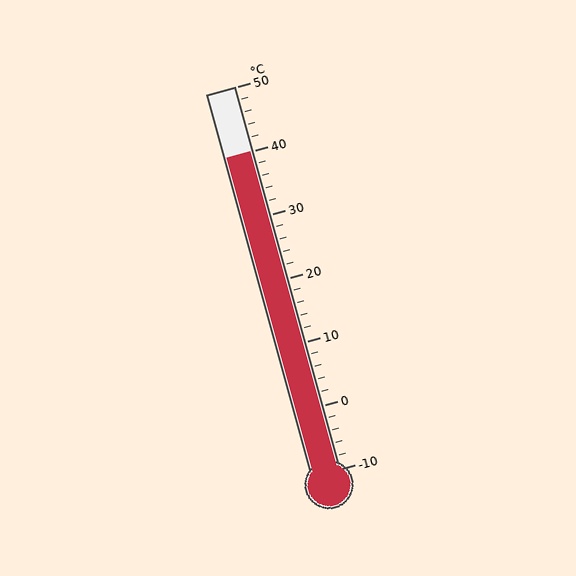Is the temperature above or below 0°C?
The temperature is above 0°C.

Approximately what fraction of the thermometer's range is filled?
The thermometer is filled to approximately 85% of its range.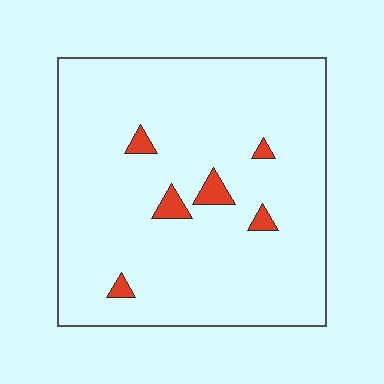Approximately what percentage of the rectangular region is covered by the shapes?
Approximately 5%.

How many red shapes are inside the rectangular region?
6.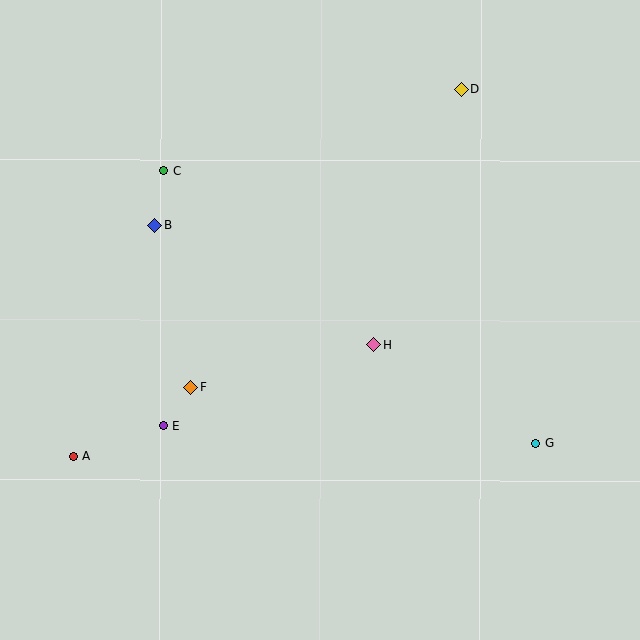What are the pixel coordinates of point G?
Point G is at (535, 443).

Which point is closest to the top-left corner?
Point C is closest to the top-left corner.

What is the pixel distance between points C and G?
The distance between C and G is 460 pixels.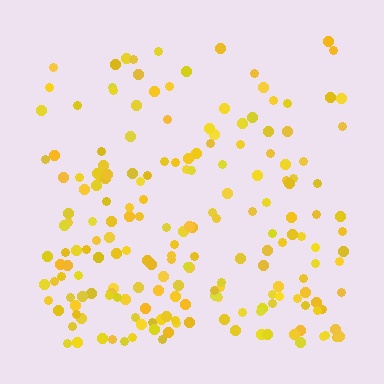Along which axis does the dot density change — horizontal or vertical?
Vertical.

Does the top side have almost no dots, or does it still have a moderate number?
Still a moderate number, just noticeably fewer than the bottom.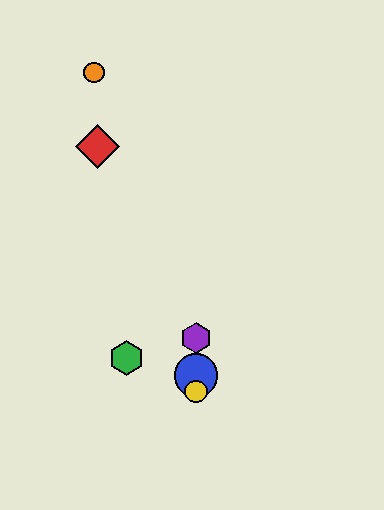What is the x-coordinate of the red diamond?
The red diamond is at x≈97.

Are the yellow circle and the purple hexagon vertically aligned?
Yes, both are at x≈196.